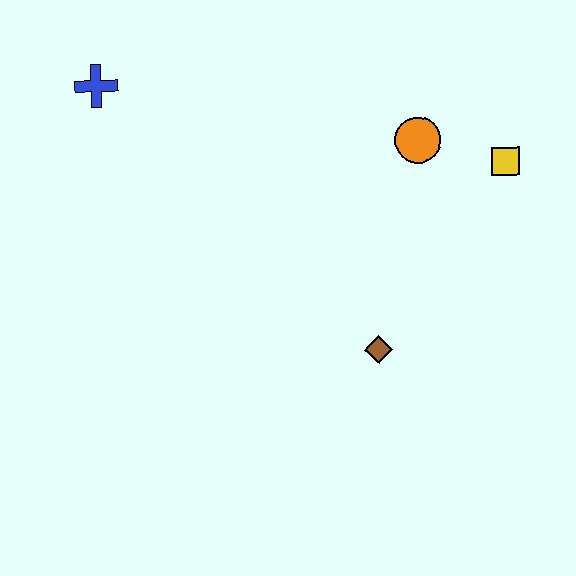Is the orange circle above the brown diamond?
Yes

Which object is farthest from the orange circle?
The blue cross is farthest from the orange circle.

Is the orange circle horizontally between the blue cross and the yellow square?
Yes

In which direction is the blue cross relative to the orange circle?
The blue cross is to the left of the orange circle.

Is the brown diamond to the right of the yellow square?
No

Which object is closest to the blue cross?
The orange circle is closest to the blue cross.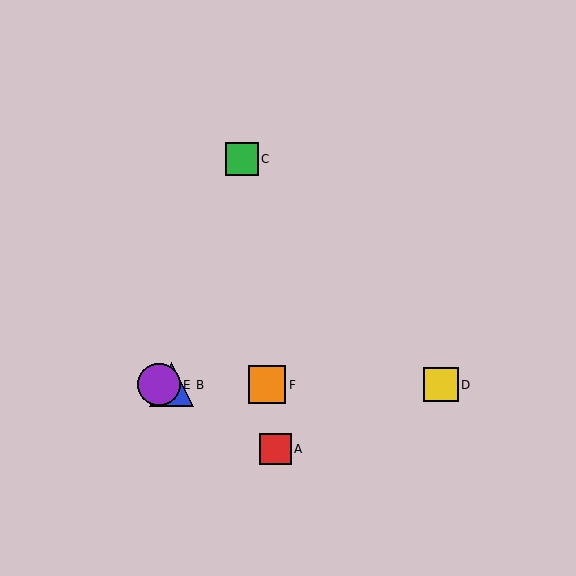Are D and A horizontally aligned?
No, D is at y≈385 and A is at y≈449.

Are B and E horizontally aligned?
Yes, both are at y≈385.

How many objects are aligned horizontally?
4 objects (B, D, E, F) are aligned horizontally.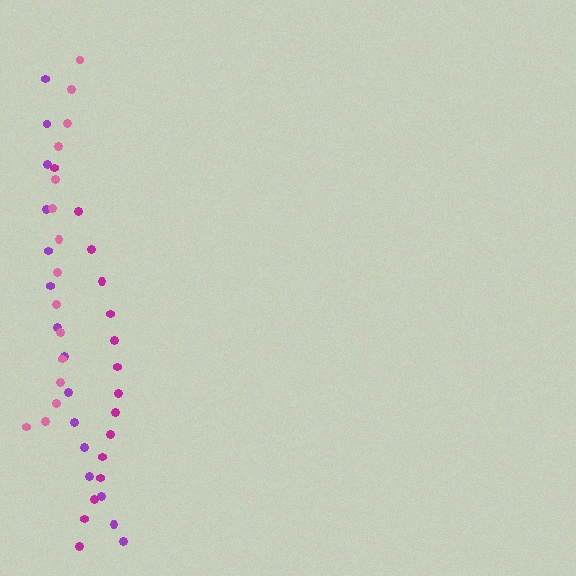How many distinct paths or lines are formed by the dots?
There are 3 distinct paths.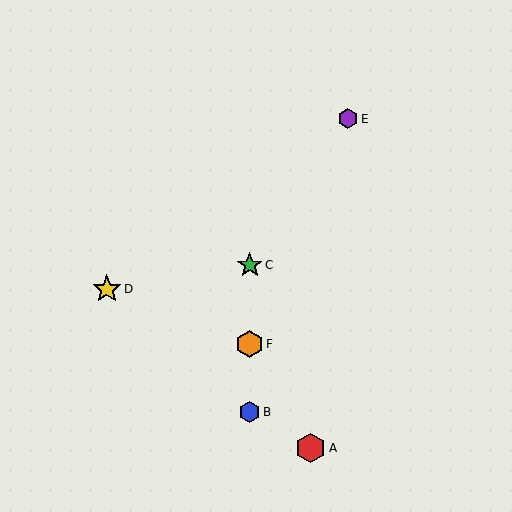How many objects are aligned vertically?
3 objects (B, C, F) are aligned vertically.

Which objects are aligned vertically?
Objects B, C, F are aligned vertically.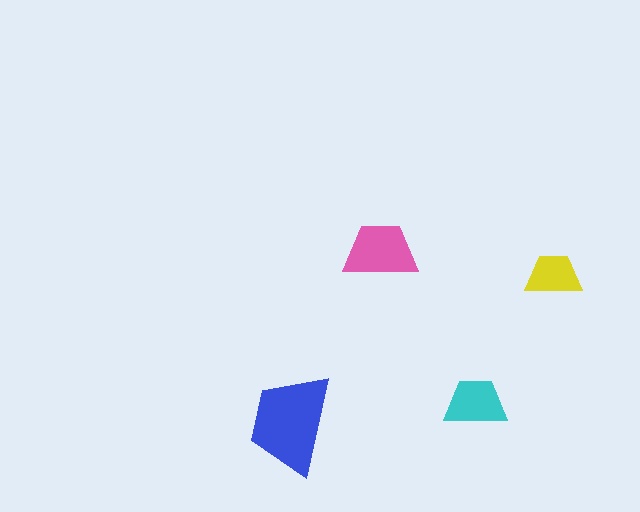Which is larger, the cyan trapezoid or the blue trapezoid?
The blue one.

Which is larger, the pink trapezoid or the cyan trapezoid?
The pink one.